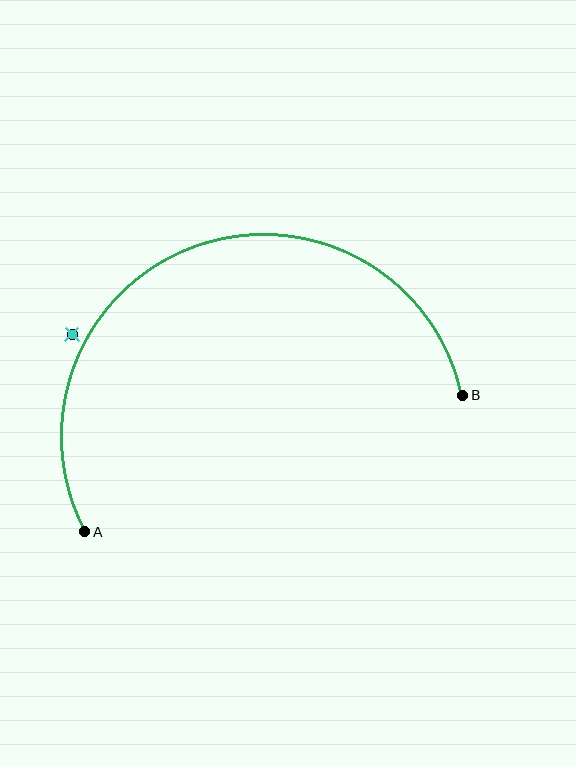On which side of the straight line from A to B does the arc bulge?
The arc bulges above the straight line connecting A and B.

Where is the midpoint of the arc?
The arc midpoint is the point on the curve farthest from the straight line joining A and B. It sits above that line.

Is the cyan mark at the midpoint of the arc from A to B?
No — the cyan mark does not lie on the arc at all. It sits slightly outside the curve.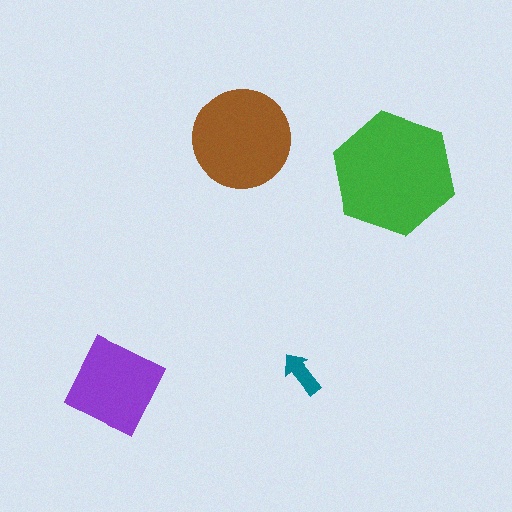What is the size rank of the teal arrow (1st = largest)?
4th.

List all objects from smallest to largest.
The teal arrow, the purple diamond, the brown circle, the green hexagon.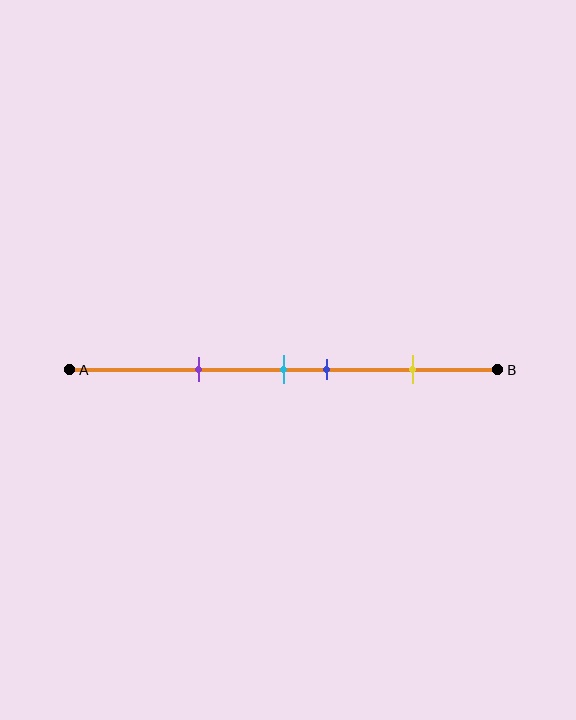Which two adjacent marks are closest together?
The cyan and blue marks are the closest adjacent pair.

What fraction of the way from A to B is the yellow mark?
The yellow mark is approximately 80% (0.8) of the way from A to B.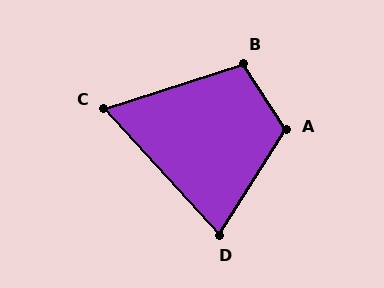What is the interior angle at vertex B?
Approximately 105 degrees (obtuse).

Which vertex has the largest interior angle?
A, at approximately 115 degrees.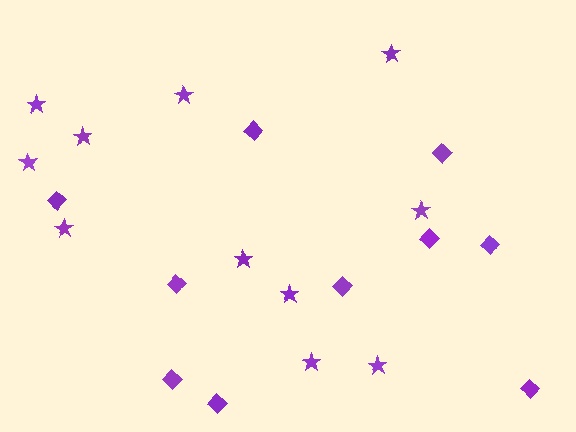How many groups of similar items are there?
There are 2 groups: one group of diamonds (10) and one group of stars (11).